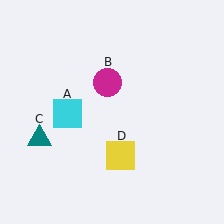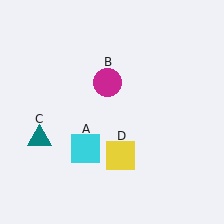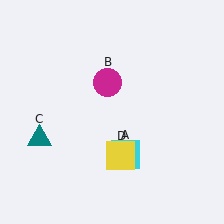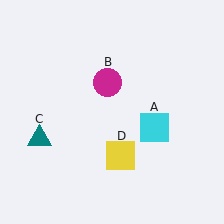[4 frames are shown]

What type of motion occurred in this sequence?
The cyan square (object A) rotated counterclockwise around the center of the scene.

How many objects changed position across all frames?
1 object changed position: cyan square (object A).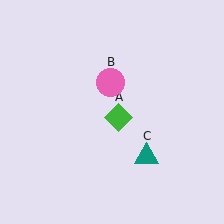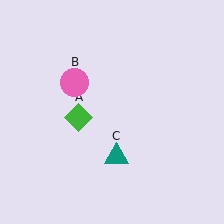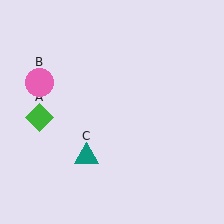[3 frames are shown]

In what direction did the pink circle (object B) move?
The pink circle (object B) moved left.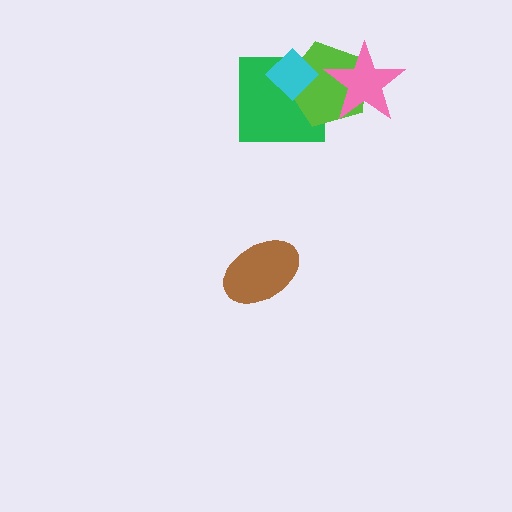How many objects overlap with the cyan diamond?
2 objects overlap with the cyan diamond.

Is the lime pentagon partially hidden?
Yes, it is partially covered by another shape.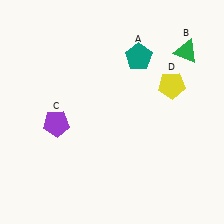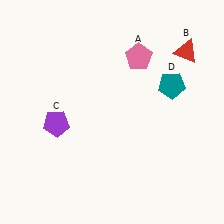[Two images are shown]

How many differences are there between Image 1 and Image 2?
There are 3 differences between the two images.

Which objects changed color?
A changed from teal to pink. B changed from green to red. D changed from yellow to teal.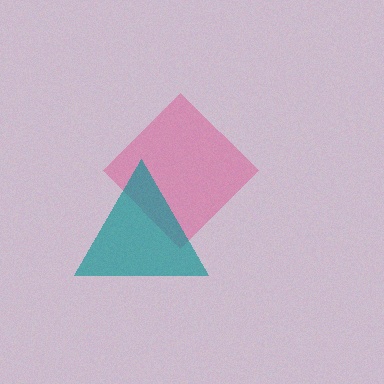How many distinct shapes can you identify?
There are 2 distinct shapes: a pink diamond, a teal triangle.